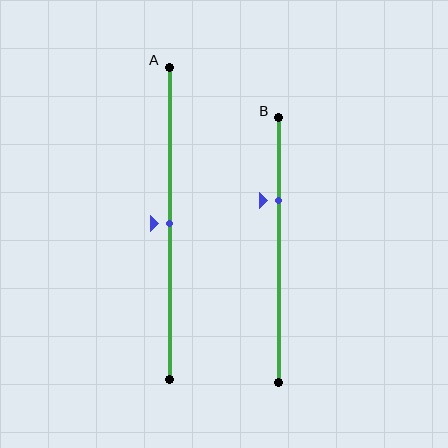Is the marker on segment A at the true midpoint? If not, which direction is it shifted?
Yes, the marker on segment A is at the true midpoint.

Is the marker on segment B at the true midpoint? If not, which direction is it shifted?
No, the marker on segment B is shifted upward by about 19% of the segment length.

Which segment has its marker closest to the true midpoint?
Segment A has its marker closest to the true midpoint.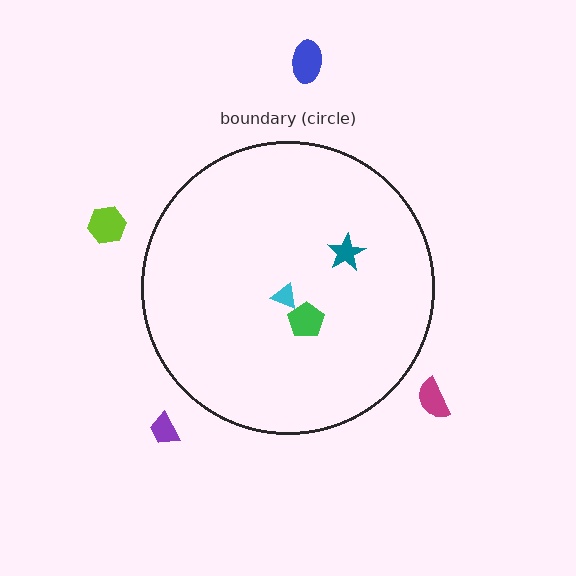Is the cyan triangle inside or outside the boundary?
Inside.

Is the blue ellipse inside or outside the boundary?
Outside.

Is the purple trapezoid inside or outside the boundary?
Outside.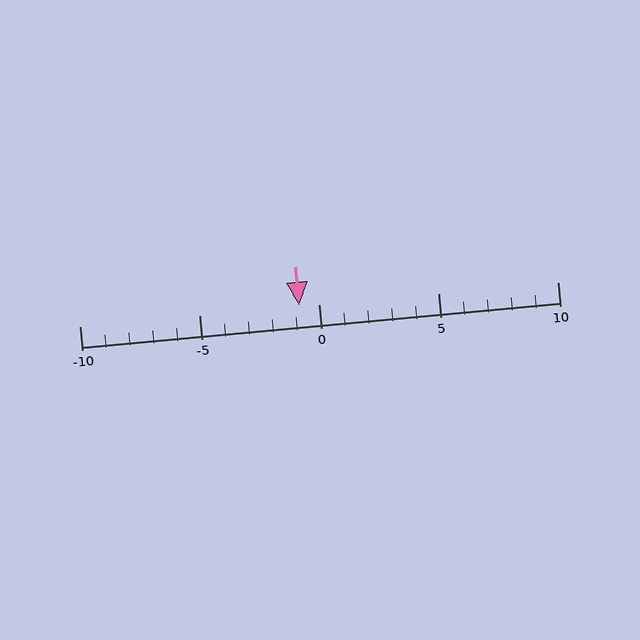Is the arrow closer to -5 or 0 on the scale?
The arrow is closer to 0.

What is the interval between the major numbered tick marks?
The major tick marks are spaced 5 units apart.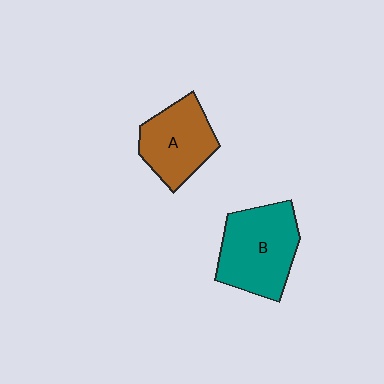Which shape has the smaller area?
Shape A (brown).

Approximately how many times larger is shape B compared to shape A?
Approximately 1.3 times.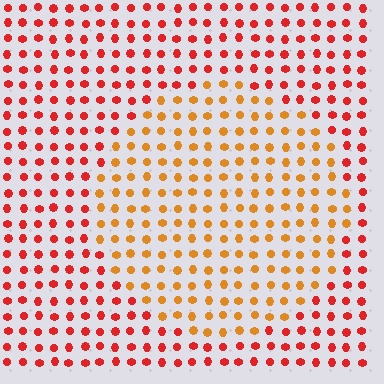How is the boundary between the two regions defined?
The boundary is defined purely by a slight shift in hue (about 34 degrees). Spacing, size, and orientation are identical on both sides.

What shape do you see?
I see a circle.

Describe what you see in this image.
The image is filled with small red elements in a uniform arrangement. A circle-shaped region is visible where the elements are tinted to a slightly different hue, forming a subtle color boundary.